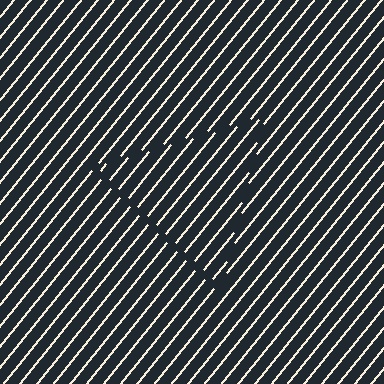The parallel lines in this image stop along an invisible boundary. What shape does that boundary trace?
An illusory triangle. The interior of the shape contains the same grating, shifted by half a period — the contour is defined by the phase discontinuity where line-ends from the inner and outer gratings abut.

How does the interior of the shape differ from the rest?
The interior of the shape contains the same grating, shifted by half a period — the contour is defined by the phase discontinuity where line-ends from the inner and outer gratings abut.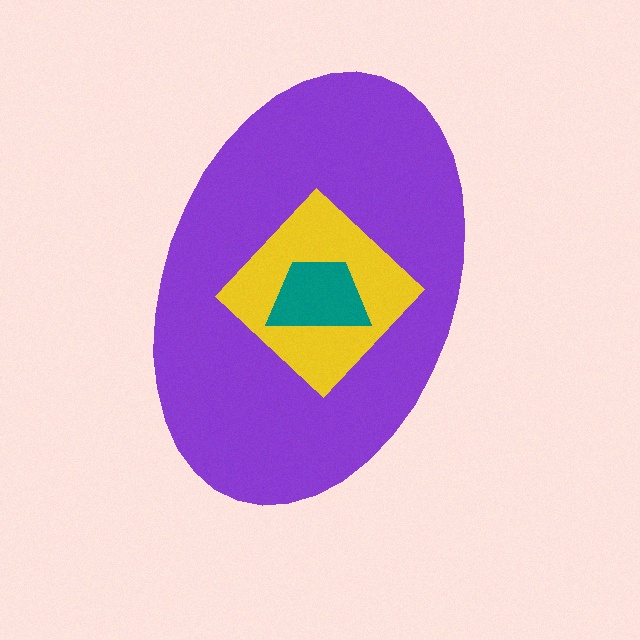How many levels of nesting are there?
3.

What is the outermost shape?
The purple ellipse.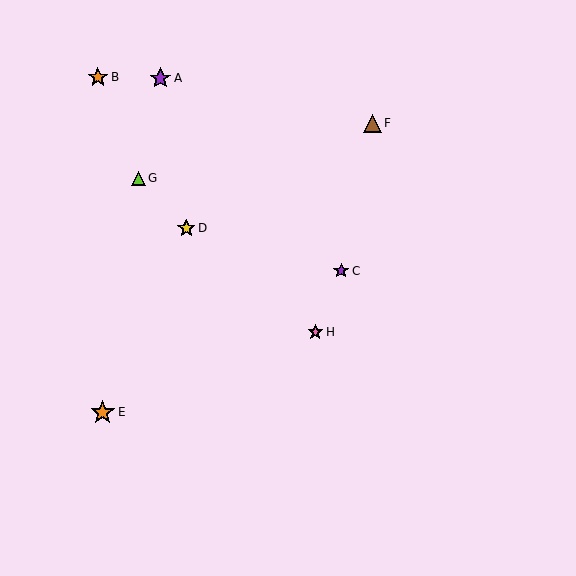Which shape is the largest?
The orange star (labeled E) is the largest.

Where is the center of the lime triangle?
The center of the lime triangle is at (139, 178).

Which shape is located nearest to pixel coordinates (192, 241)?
The yellow star (labeled D) at (186, 228) is nearest to that location.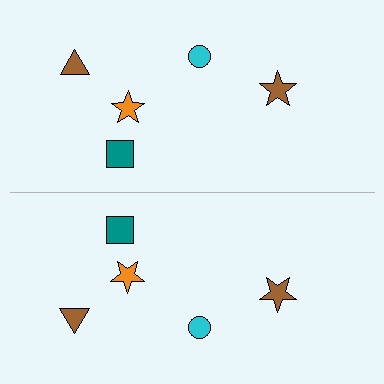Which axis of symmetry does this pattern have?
The pattern has a horizontal axis of symmetry running through the center of the image.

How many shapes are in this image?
There are 10 shapes in this image.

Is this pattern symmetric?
Yes, this pattern has bilateral (reflection) symmetry.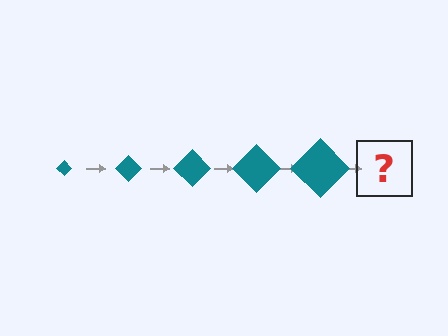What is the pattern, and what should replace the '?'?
The pattern is that the diamond gets progressively larger each step. The '?' should be a teal diamond, larger than the previous one.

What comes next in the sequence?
The next element should be a teal diamond, larger than the previous one.